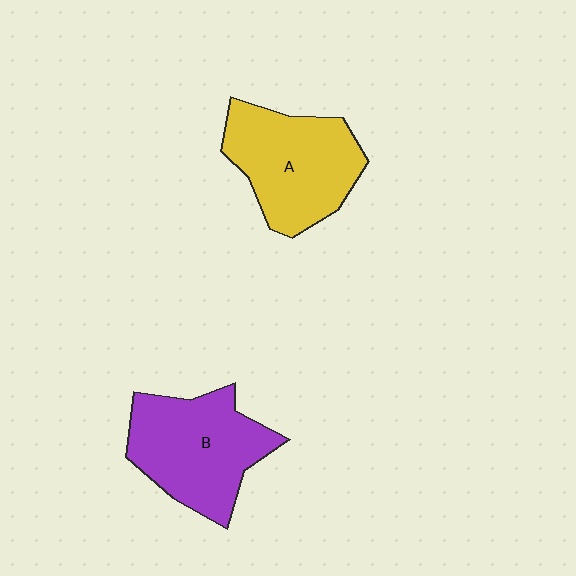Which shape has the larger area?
Shape B (purple).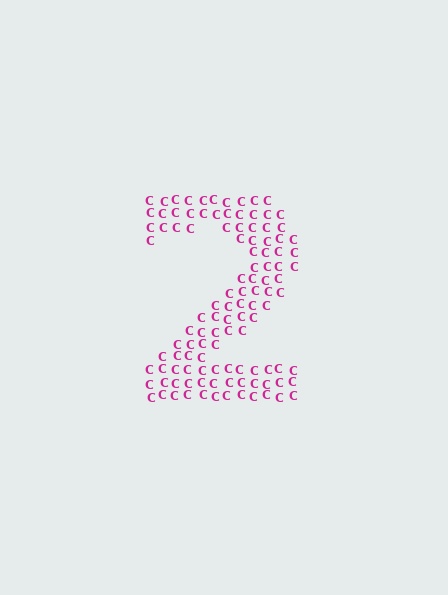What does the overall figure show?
The overall figure shows the digit 2.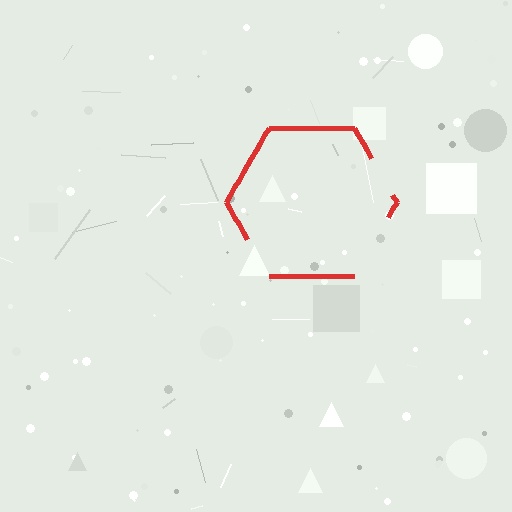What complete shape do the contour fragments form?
The contour fragments form a hexagon.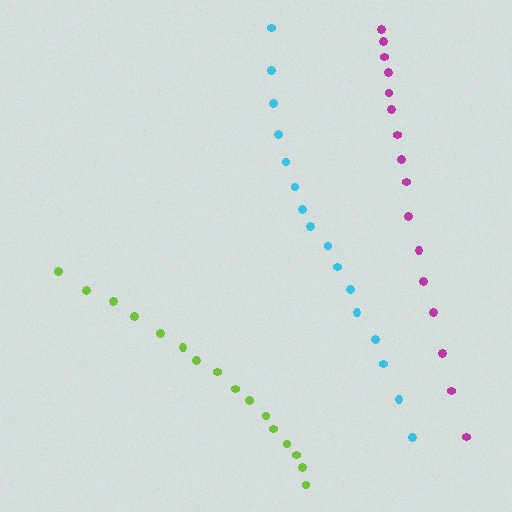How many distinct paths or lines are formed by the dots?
There are 3 distinct paths.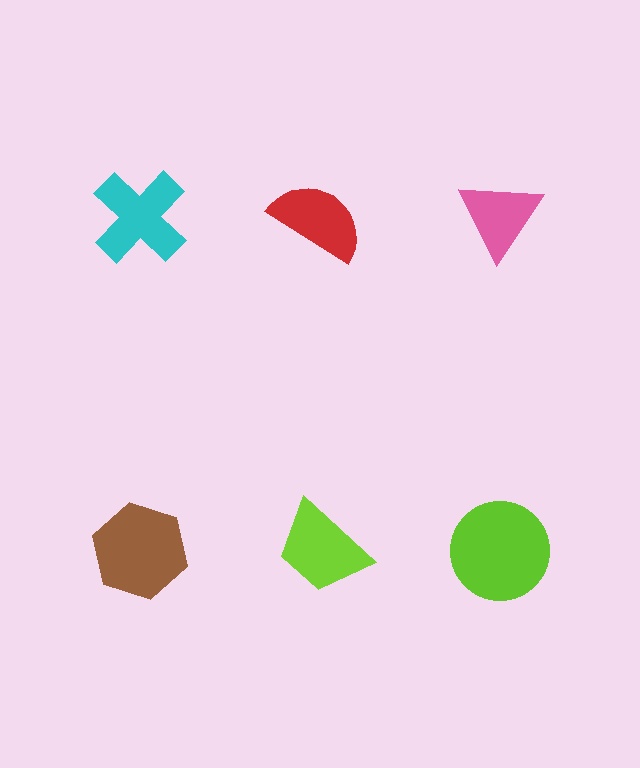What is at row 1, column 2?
A red semicircle.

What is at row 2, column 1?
A brown hexagon.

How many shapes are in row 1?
3 shapes.